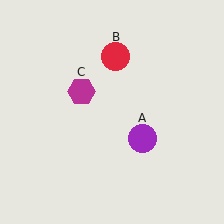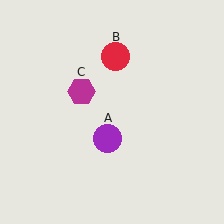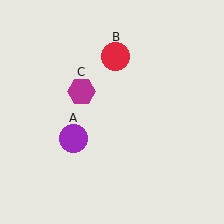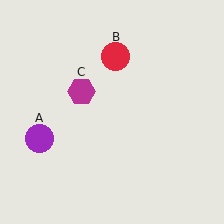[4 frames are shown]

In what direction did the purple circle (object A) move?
The purple circle (object A) moved left.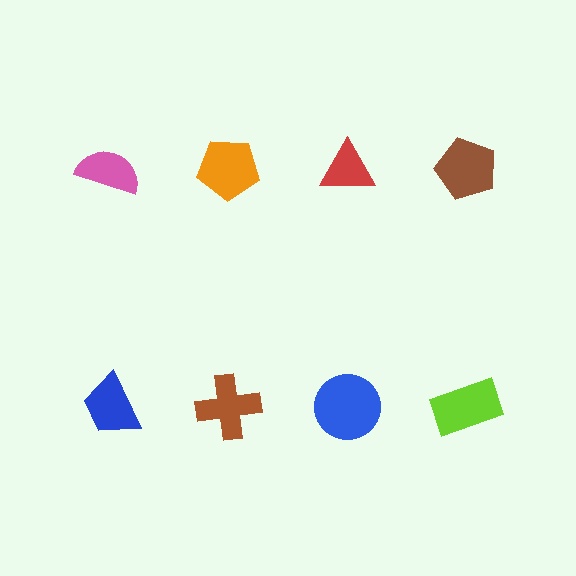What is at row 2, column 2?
A brown cross.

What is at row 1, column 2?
An orange pentagon.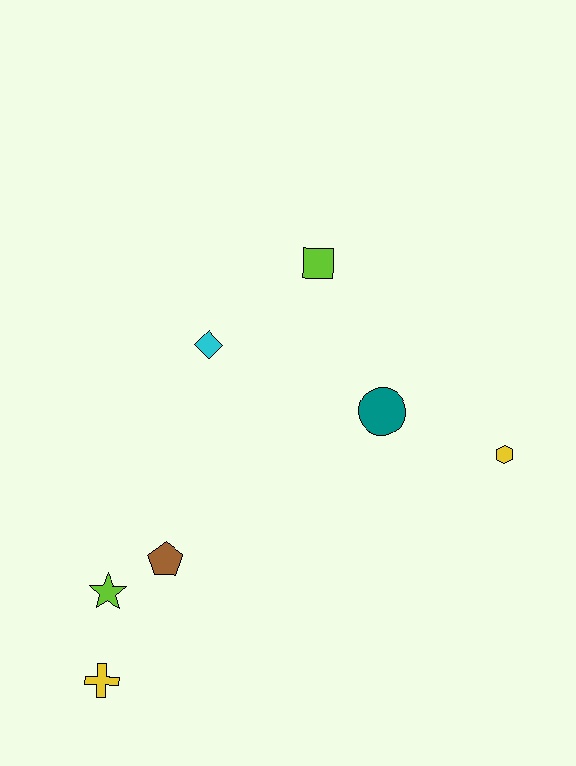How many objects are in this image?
There are 7 objects.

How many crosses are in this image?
There is 1 cross.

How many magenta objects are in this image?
There are no magenta objects.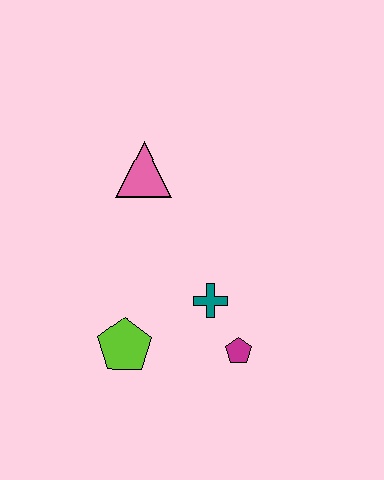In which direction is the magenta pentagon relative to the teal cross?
The magenta pentagon is below the teal cross.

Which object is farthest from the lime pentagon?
The pink triangle is farthest from the lime pentagon.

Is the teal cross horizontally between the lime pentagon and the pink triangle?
No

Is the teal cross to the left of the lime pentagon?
No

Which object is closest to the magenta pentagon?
The teal cross is closest to the magenta pentagon.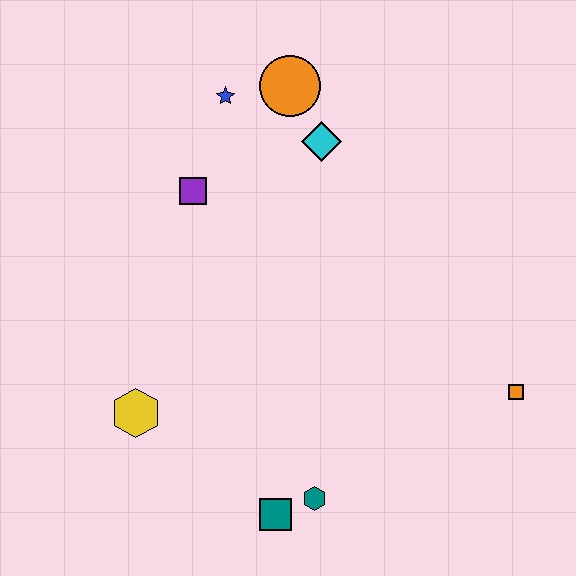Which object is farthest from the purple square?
The orange square is farthest from the purple square.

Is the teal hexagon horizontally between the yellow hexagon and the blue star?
No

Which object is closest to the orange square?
The teal hexagon is closest to the orange square.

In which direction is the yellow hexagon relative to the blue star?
The yellow hexagon is below the blue star.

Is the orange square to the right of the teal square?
Yes